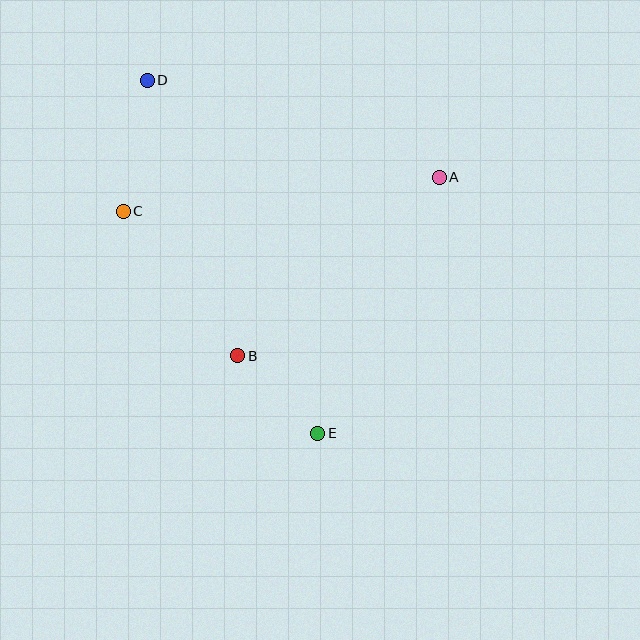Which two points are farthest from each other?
Points D and E are farthest from each other.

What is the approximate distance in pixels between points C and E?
The distance between C and E is approximately 295 pixels.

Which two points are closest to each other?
Points B and E are closest to each other.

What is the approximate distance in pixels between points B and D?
The distance between B and D is approximately 290 pixels.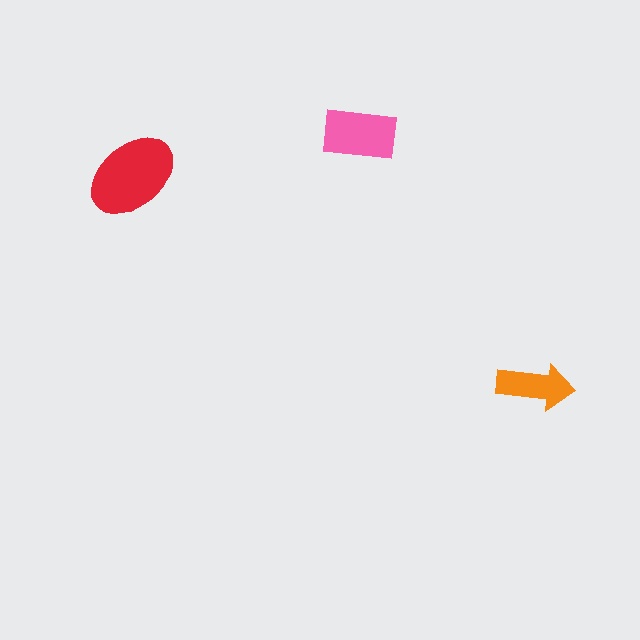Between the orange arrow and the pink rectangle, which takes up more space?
The pink rectangle.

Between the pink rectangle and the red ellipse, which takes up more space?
The red ellipse.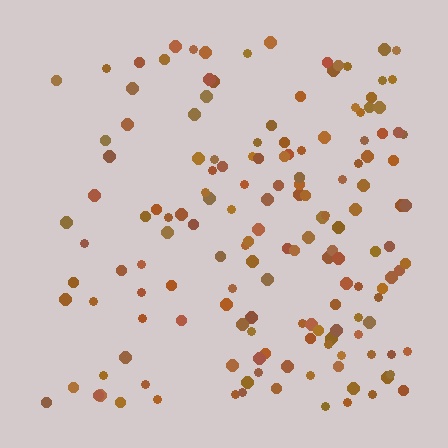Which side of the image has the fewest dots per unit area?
The left.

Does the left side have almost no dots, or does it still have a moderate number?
Still a moderate number, just noticeably fewer than the right.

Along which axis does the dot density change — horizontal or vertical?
Horizontal.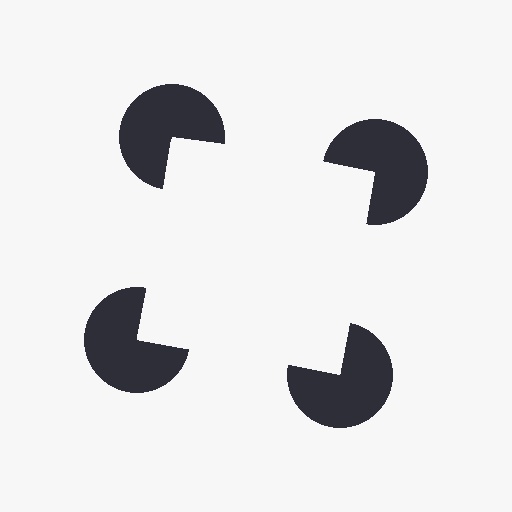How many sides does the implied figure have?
4 sides.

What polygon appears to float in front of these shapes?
An illusory square — its edges are inferred from the aligned wedge cuts in the pac-man discs, not physically drawn.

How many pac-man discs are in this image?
There are 4 — one at each vertex of the illusory square.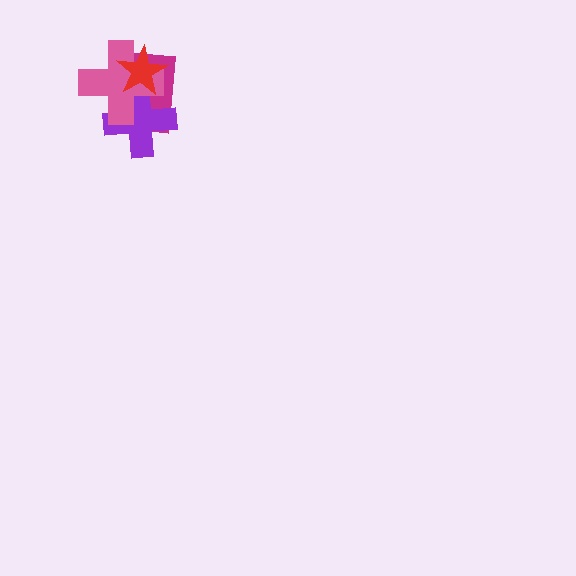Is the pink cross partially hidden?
Yes, it is partially covered by another shape.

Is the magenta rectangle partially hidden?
Yes, it is partially covered by another shape.